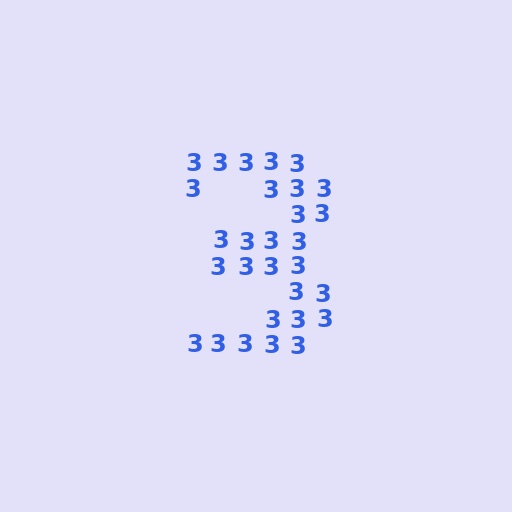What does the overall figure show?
The overall figure shows the digit 3.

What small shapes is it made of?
It is made of small digit 3's.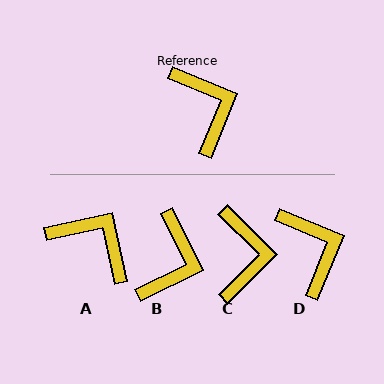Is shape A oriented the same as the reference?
No, it is off by about 34 degrees.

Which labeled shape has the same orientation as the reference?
D.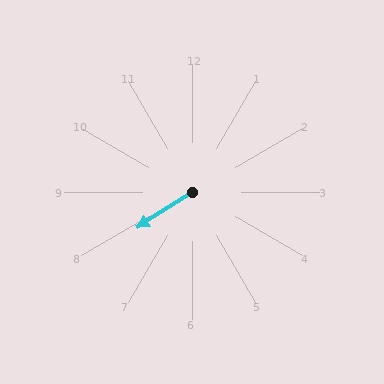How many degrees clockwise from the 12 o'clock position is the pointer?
Approximately 237 degrees.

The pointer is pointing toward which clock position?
Roughly 8 o'clock.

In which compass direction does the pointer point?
Southwest.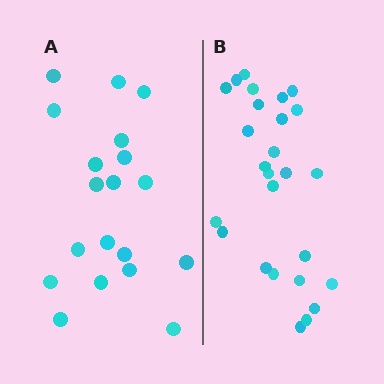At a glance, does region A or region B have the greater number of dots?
Region B (the right region) has more dots.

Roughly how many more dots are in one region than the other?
Region B has roughly 8 or so more dots than region A.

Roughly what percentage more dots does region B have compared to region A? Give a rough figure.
About 35% more.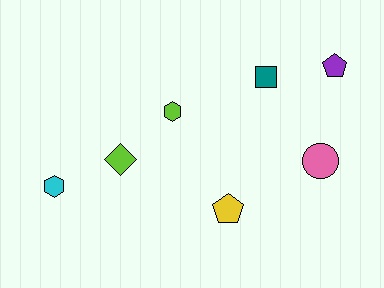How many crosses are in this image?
There are no crosses.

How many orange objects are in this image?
There are no orange objects.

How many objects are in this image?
There are 7 objects.